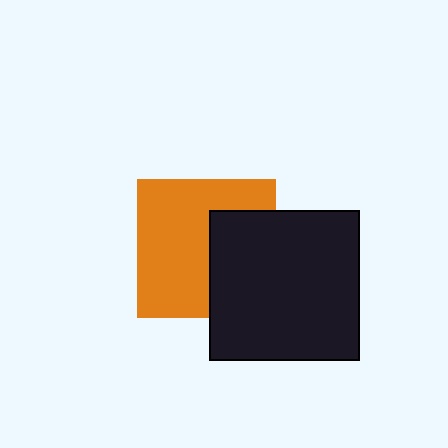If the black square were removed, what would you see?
You would see the complete orange square.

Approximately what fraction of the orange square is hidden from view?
Roughly 37% of the orange square is hidden behind the black square.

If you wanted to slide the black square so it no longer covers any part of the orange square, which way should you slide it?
Slide it right — that is the most direct way to separate the two shapes.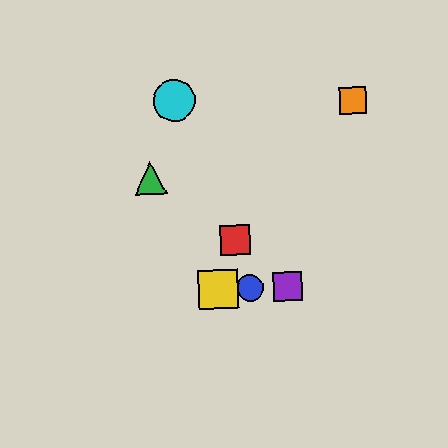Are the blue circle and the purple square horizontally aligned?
Yes, both are at y≈288.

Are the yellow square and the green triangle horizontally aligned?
No, the yellow square is at y≈289 and the green triangle is at y≈178.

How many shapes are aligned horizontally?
3 shapes (the blue circle, the yellow square, the purple square) are aligned horizontally.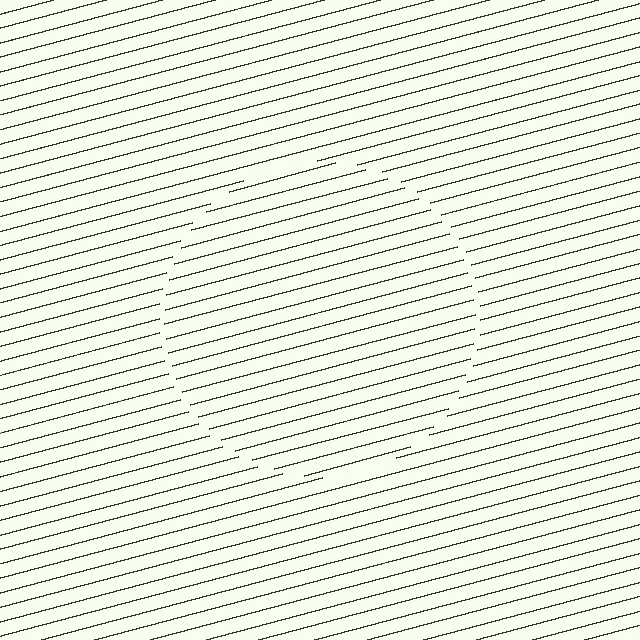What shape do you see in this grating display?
An illusory circle. The interior of the shape contains the same grating, shifted by half a period — the contour is defined by the phase discontinuity where line-ends from the inner and outer gratings abut.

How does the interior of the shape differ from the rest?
The interior of the shape contains the same grating, shifted by half a period — the contour is defined by the phase discontinuity where line-ends from the inner and outer gratings abut.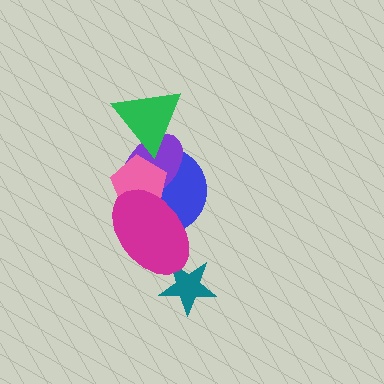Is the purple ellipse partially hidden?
Yes, it is partially covered by another shape.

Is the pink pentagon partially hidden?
Yes, it is partially covered by another shape.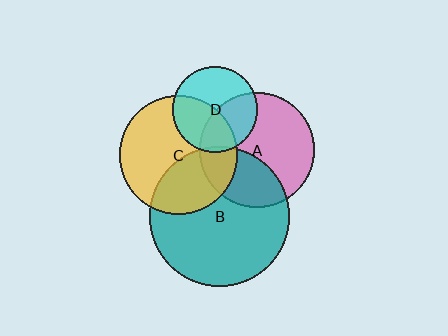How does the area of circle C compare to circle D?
Approximately 1.9 times.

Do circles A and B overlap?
Yes.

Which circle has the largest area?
Circle B (teal).